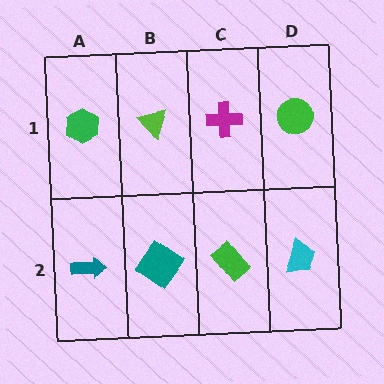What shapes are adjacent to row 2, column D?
A green circle (row 1, column D), a green rectangle (row 2, column C).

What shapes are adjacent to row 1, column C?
A green rectangle (row 2, column C), a lime triangle (row 1, column B), a green circle (row 1, column D).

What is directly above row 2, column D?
A green circle.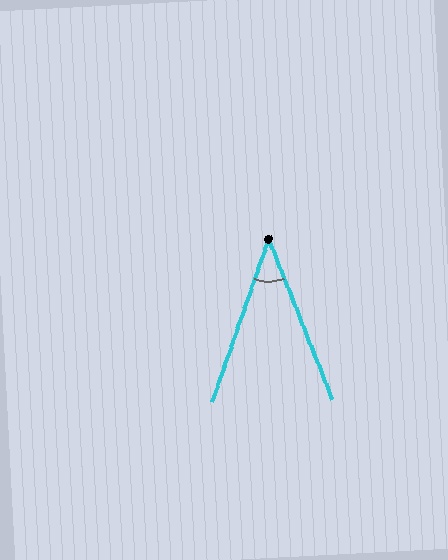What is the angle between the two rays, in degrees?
Approximately 41 degrees.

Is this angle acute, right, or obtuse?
It is acute.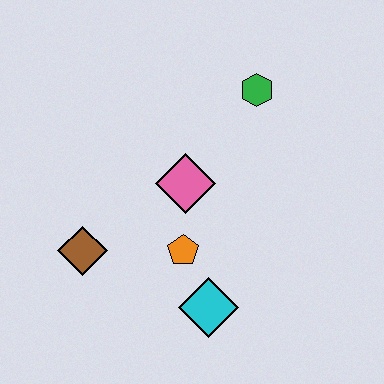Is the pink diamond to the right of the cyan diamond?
No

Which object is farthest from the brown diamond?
The green hexagon is farthest from the brown diamond.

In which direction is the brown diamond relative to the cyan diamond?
The brown diamond is to the left of the cyan diamond.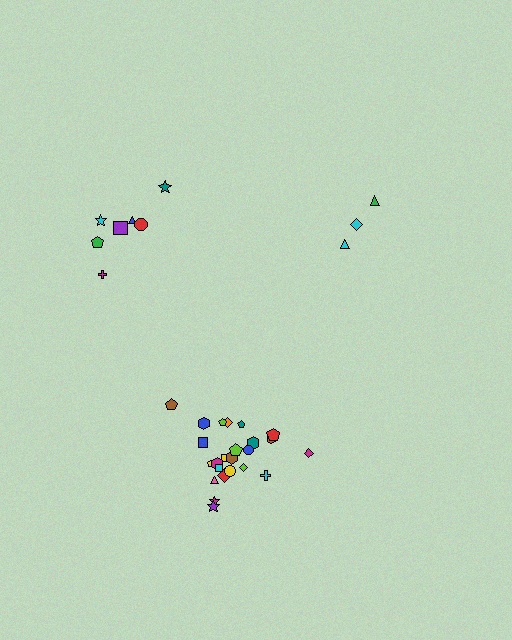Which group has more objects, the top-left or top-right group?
The top-left group.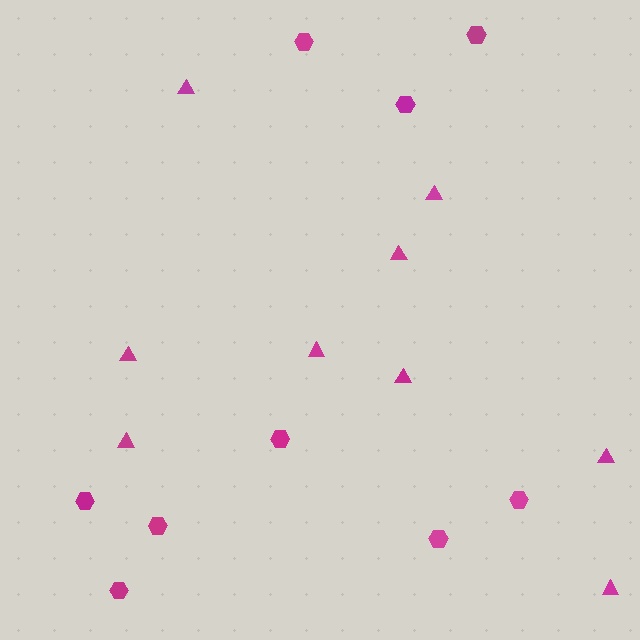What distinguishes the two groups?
There are 2 groups: one group of triangles (9) and one group of hexagons (9).